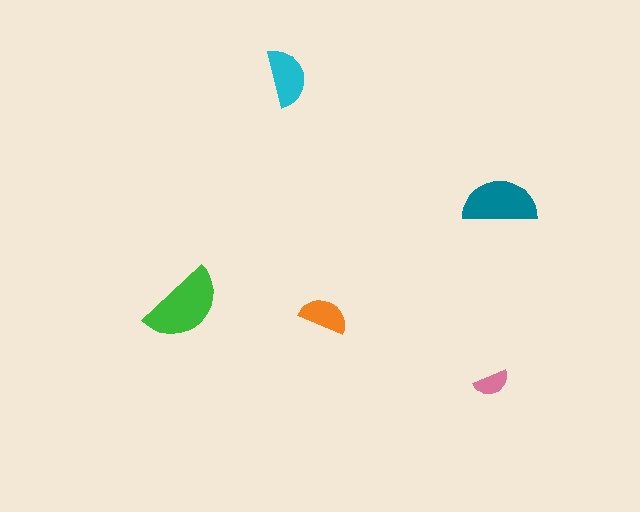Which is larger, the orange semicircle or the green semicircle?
The green one.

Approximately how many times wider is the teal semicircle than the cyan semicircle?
About 1.5 times wider.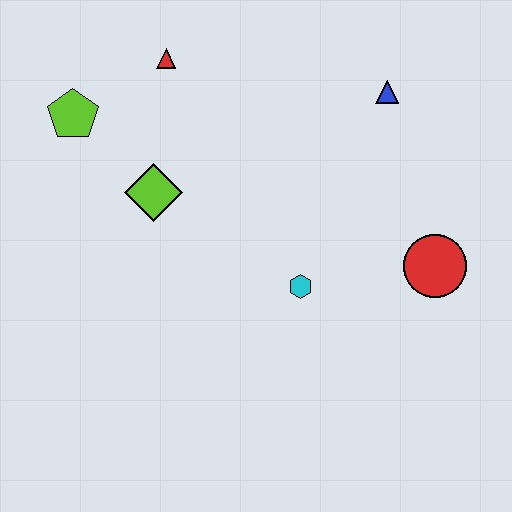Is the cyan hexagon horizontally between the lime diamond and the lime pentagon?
No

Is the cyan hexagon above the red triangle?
No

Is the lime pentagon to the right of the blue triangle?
No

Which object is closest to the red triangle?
The lime pentagon is closest to the red triangle.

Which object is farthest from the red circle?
The lime pentagon is farthest from the red circle.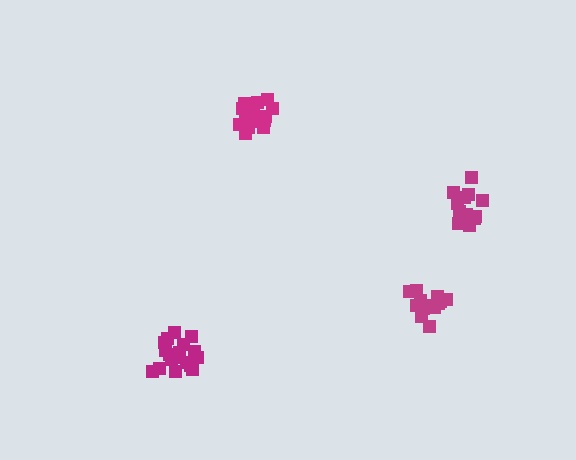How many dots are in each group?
Group 1: 19 dots, Group 2: 19 dots, Group 3: 15 dots, Group 4: 15 dots (68 total).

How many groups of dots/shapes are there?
There are 4 groups.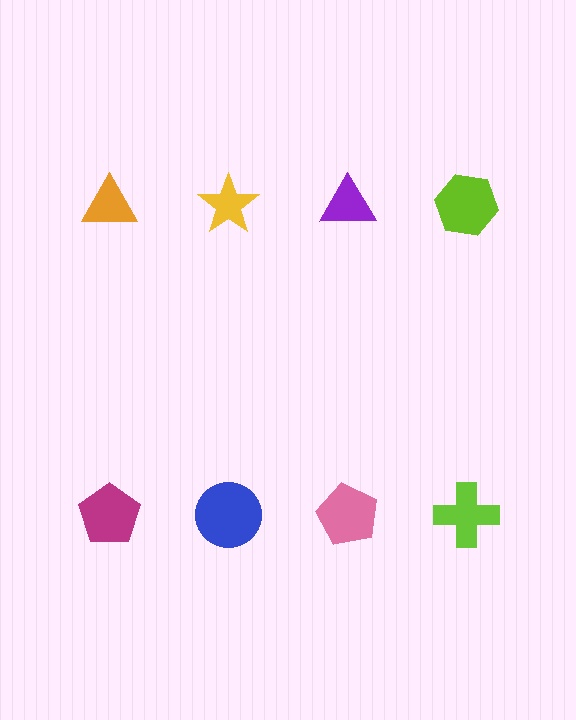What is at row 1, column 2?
A yellow star.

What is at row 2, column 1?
A magenta pentagon.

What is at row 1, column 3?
A purple triangle.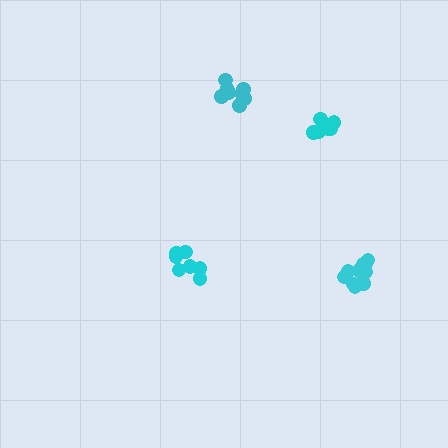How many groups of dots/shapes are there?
There are 4 groups.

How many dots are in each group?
Group 1: 11 dots, Group 2: 7 dots, Group 3: 7 dots, Group 4: 8 dots (33 total).